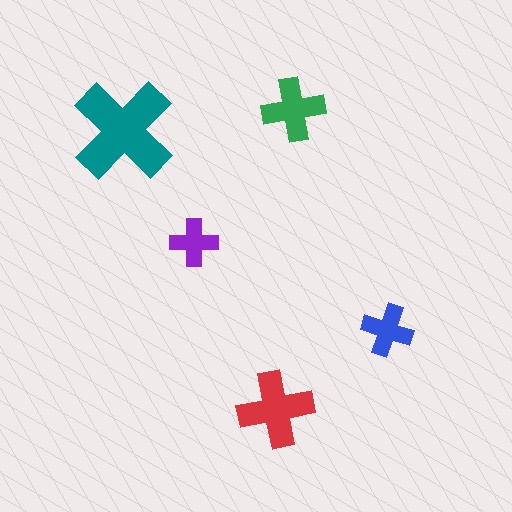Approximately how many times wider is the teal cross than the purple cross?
About 2 times wider.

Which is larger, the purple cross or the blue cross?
The blue one.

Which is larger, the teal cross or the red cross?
The teal one.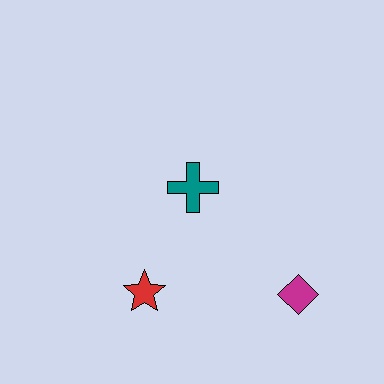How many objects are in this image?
There are 3 objects.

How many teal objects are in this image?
There is 1 teal object.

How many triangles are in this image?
There are no triangles.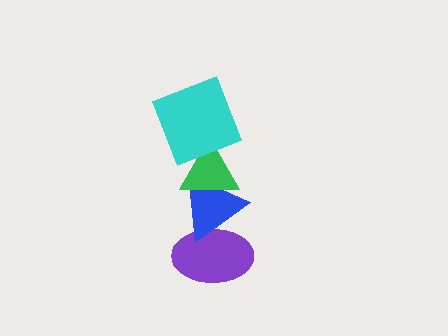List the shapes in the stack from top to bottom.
From top to bottom: the cyan square, the green triangle, the blue triangle, the purple ellipse.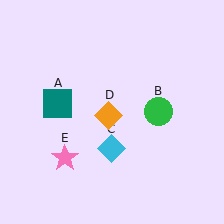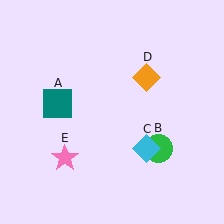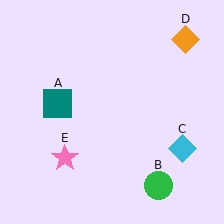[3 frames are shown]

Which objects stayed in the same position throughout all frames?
Teal square (object A) and pink star (object E) remained stationary.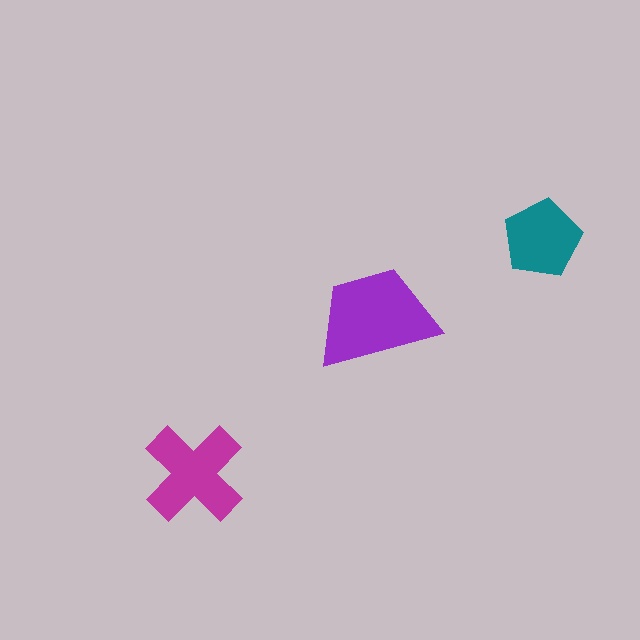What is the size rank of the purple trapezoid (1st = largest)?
1st.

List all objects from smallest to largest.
The teal pentagon, the magenta cross, the purple trapezoid.